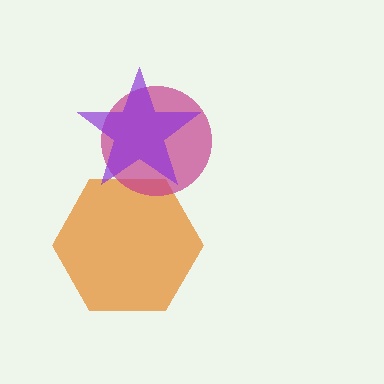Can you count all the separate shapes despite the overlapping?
Yes, there are 3 separate shapes.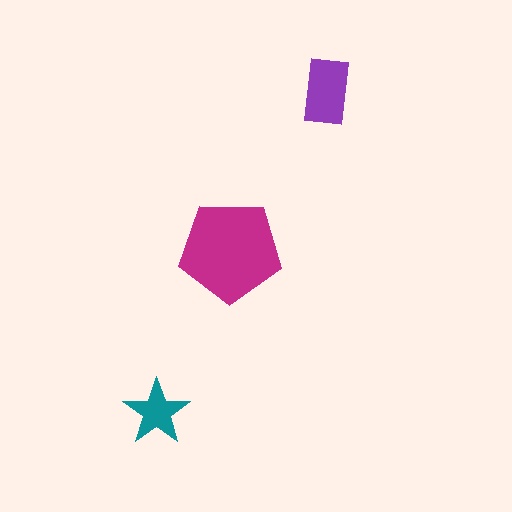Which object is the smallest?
The teal star.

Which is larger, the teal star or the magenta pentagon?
The magenta pentagon.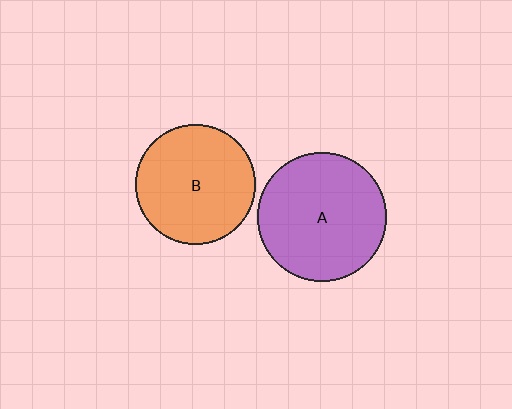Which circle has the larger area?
Circle A (purple).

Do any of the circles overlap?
No, none of the circles overlap.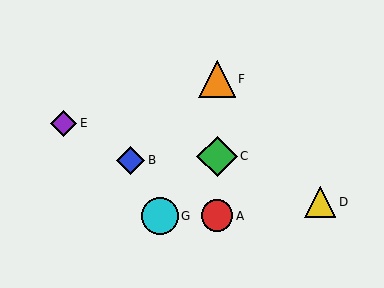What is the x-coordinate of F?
Object F is at x≈217.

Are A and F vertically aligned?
Yes, both are at x≈217.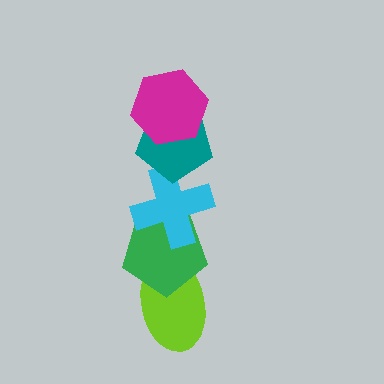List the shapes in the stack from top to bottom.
From top to bottom: the magenta hexagon, the teal pentagon, the cyan cross, the green pentagon, the lime ellipse.